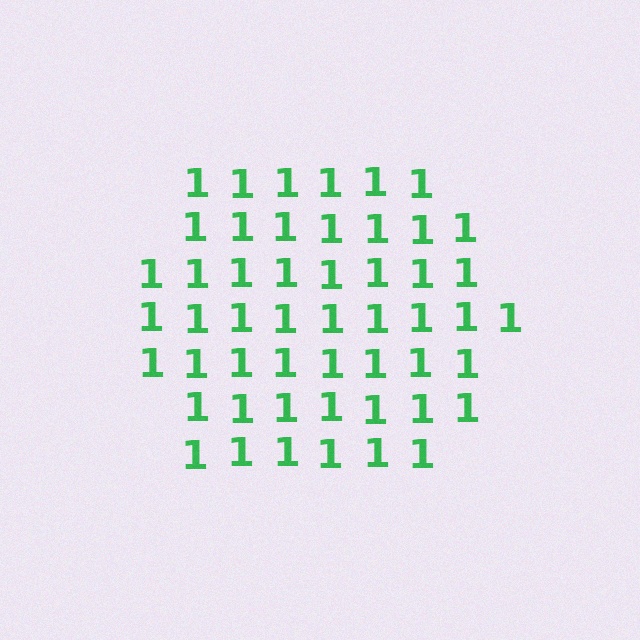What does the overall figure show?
The overall figure shows a hexagon.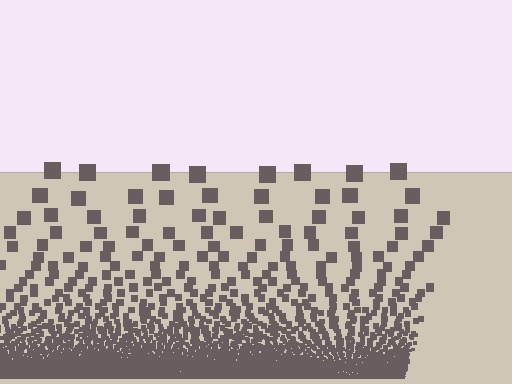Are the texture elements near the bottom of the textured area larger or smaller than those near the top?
Smaller. The gradient is inverted — elements near the bottom are smaller and denser.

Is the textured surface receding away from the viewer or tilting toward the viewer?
The surface appears to tilt toward the viewer. Texture elements get larger and sparser toward the top.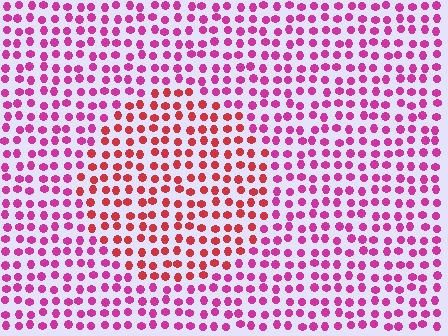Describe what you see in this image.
The image is filled with small magenta elements in a uniform arrangement. A circle-shaped region is visible where the elements are tinted to a slightly different hue, forming a subtle color boundary.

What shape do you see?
I see a circle.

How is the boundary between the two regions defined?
The boundary is defined purely by a slight shift in hue (about 37 degrees). Spacing, size, and orientation are identical on both sides.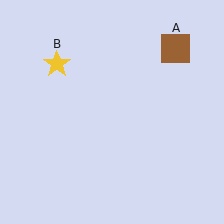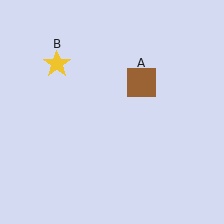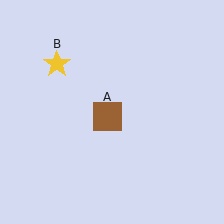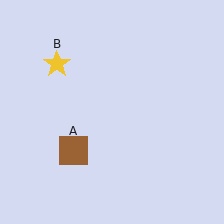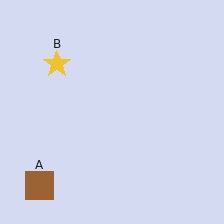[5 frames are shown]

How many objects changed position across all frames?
1 object changed position: brown square (object A).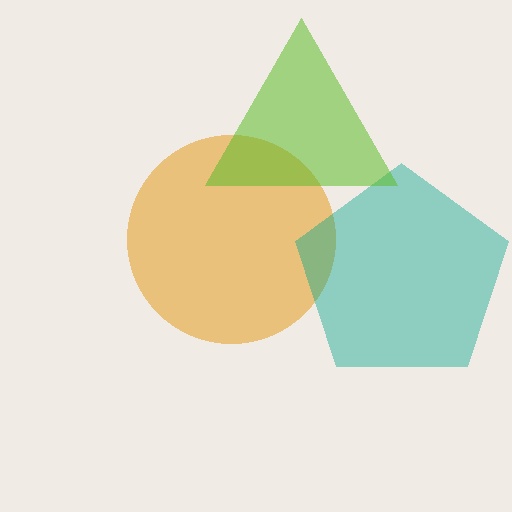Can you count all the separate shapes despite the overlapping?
Yes, there are 3 separate shapes.